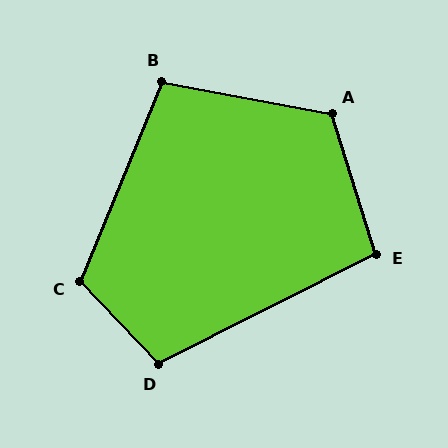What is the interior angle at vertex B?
Approximately 102 degrees (obtuse).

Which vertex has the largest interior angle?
A, at approximately 118 degrees.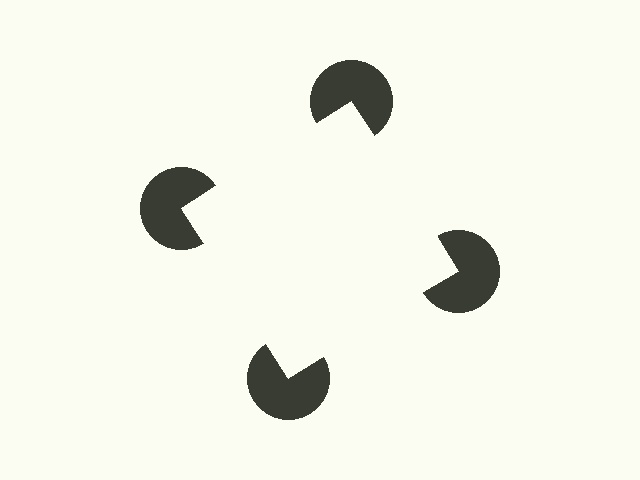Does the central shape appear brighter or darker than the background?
It typically appears slightly brighter than the background, even though no actual brightness change is drawn.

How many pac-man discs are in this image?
There are 4 — one at each vertex of the illusory square.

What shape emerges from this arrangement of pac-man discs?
An illusory square — its edges are inferred from the aligned wedge cuts in the pac-man discs, not physically drawn.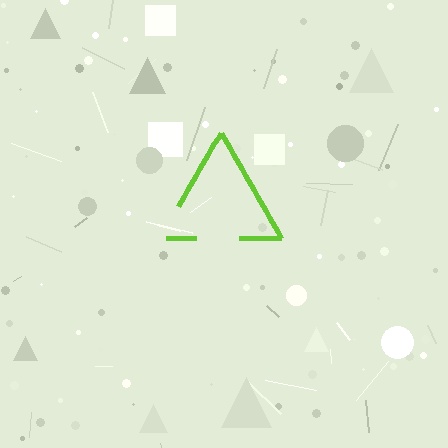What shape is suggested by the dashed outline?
The dashed outline suggests a triangle.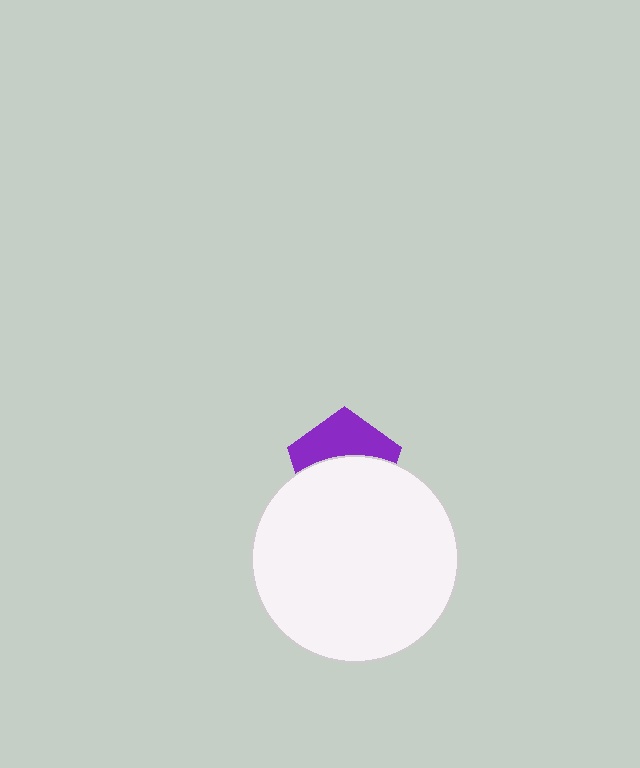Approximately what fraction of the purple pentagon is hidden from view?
Roughly 57% of the purple pentagon is hidden behind the white circle.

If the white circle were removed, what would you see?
You would see the complete purple pentagon.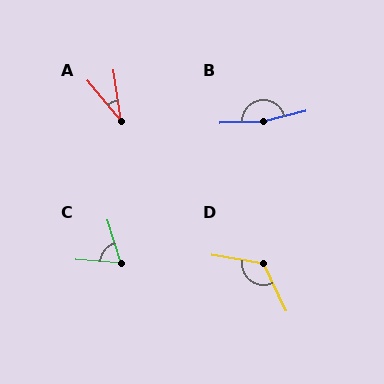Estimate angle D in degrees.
Approximately 125 degrees.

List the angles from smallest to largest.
A (32°), C (69°), D (125°), B (168°).